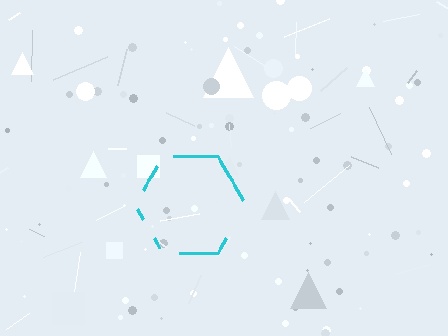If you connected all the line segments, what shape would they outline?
They would outline a hexagon.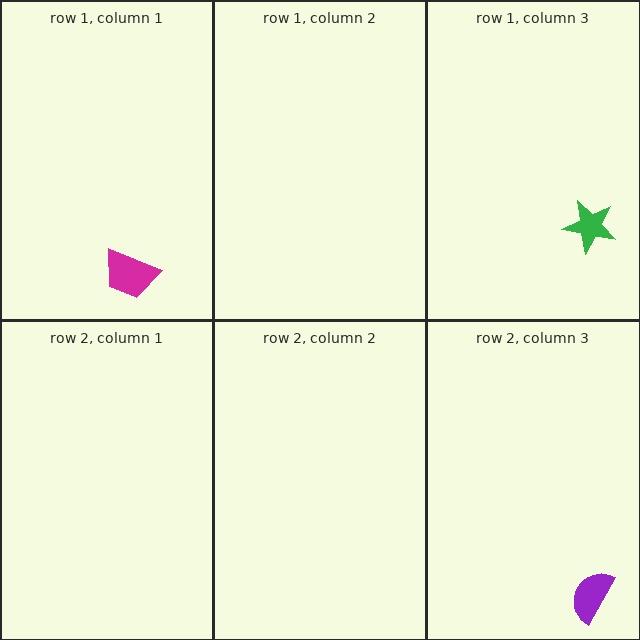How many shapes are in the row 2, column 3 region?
1.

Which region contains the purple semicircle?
The row 2, column 3 region.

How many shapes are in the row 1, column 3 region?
1.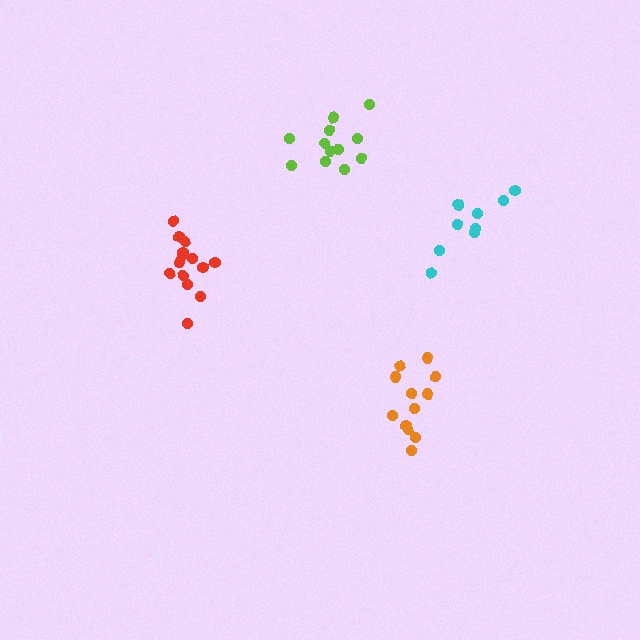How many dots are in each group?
Group 1: 14 dots, Group 2: 12 dots, Group 3: 12 dots, Group 4: 9 dots (47 total).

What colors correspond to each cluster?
The clusters are colored: red, orange, lime, cyan.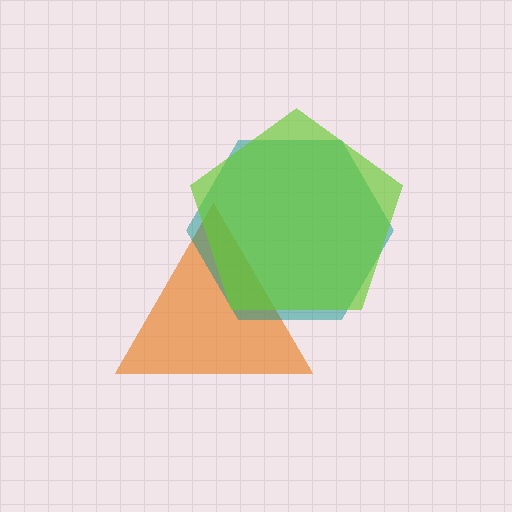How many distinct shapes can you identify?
There are 3 distinct shapes: an orange triangle, a teal hexagon, a lime pentagon.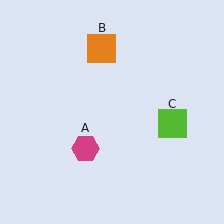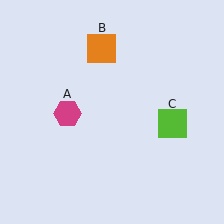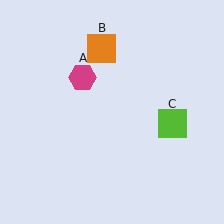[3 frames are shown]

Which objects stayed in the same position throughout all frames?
Orange square (object B) and lime square (object C) remained stationary.